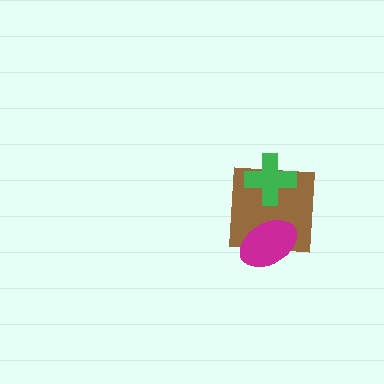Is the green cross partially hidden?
No, no other shape covers it.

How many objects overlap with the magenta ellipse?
1 object overlaps with the magenta ellipse.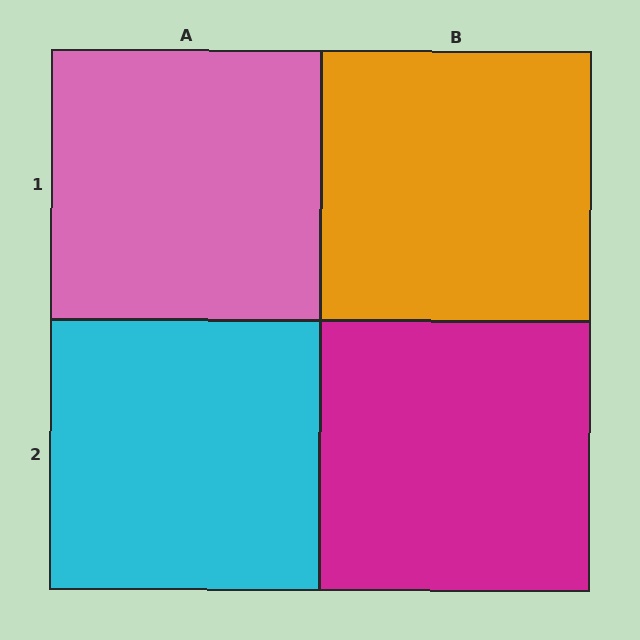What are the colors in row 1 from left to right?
Pink, orange.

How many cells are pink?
1 cell is pink.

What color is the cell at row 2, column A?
Cyan.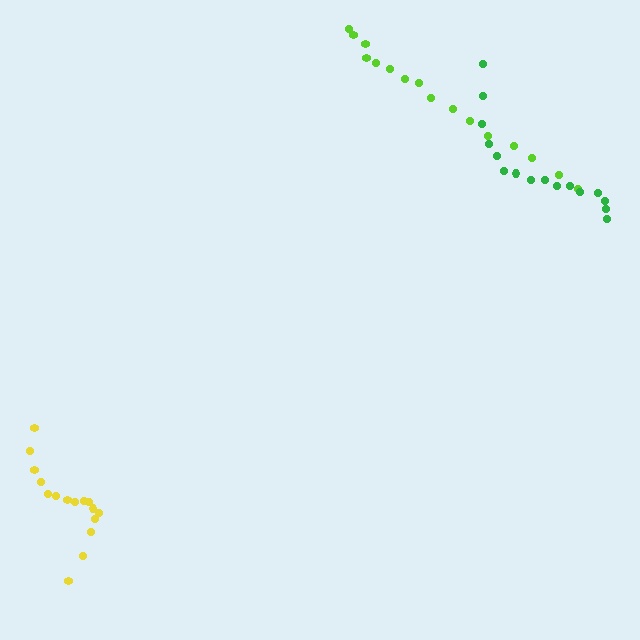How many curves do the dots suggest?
There are 3 distinct paths.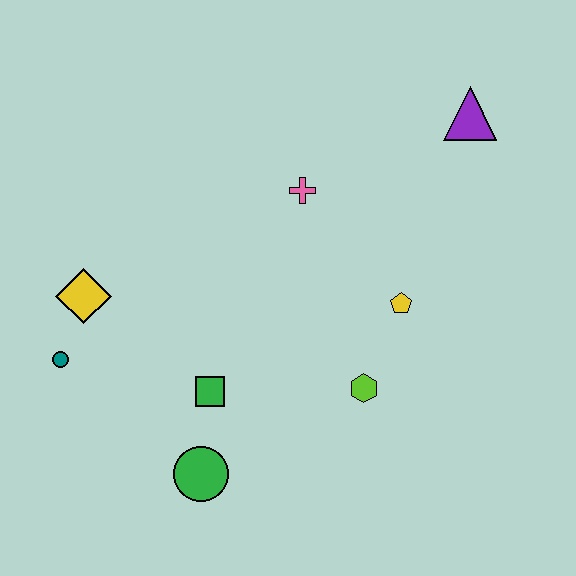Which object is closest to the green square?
The green circle is closest to the green square.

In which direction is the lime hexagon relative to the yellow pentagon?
The lime hexagon is below the yellow pentagon.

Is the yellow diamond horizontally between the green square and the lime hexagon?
No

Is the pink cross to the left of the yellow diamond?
No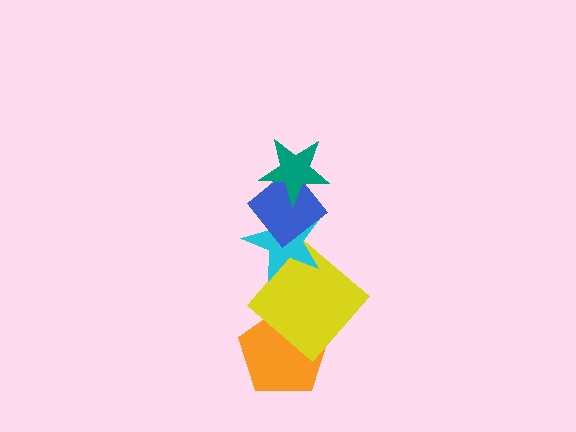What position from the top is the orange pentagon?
The orange pentagon is 5th from the top.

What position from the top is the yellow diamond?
The yellow diamond is 4th from the top.